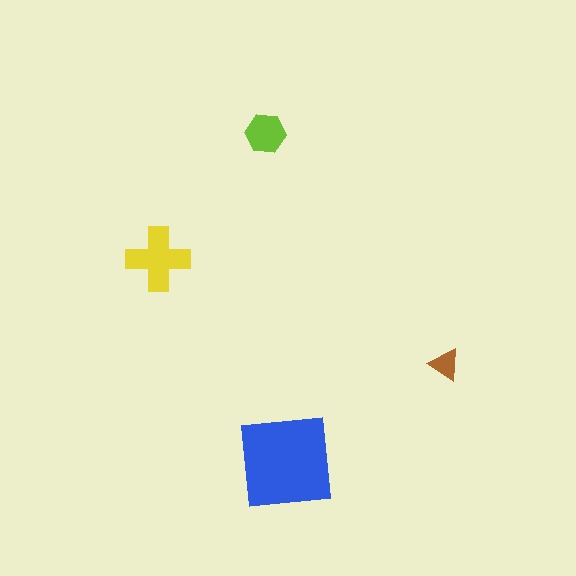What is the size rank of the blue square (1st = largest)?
1st.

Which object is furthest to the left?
The yellow cross is leftmost.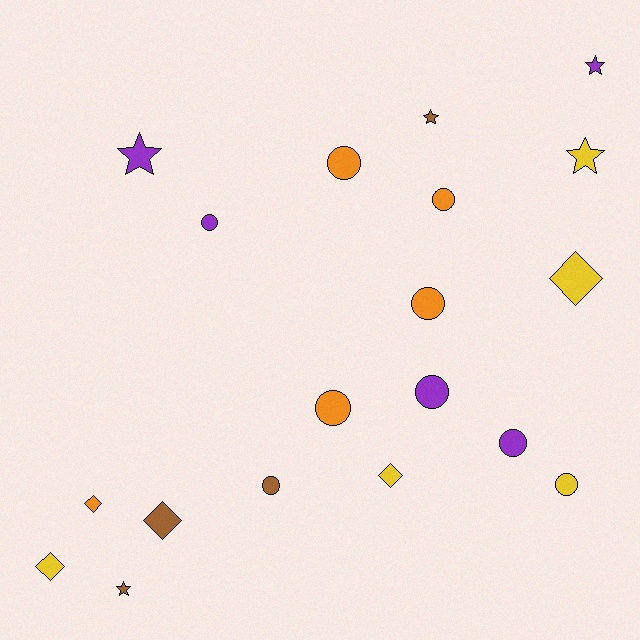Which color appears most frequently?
Orange, with 5 objects.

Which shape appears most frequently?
Circle, with 9 objects.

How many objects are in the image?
There are 19 objects.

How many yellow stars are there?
There is 1 yellow star.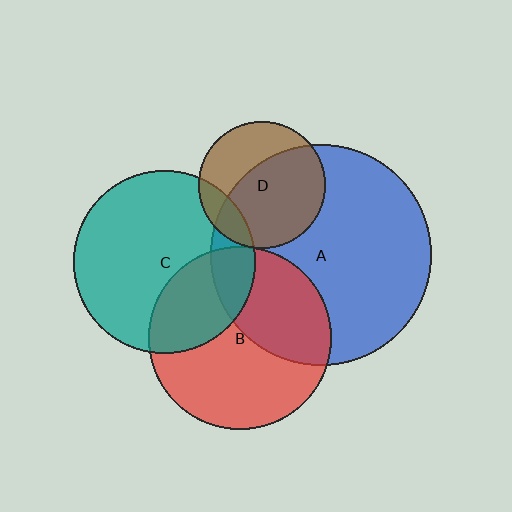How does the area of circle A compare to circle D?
Approximately 3.0 times.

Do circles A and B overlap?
Yes.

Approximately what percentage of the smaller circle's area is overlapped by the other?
Approximately 40%.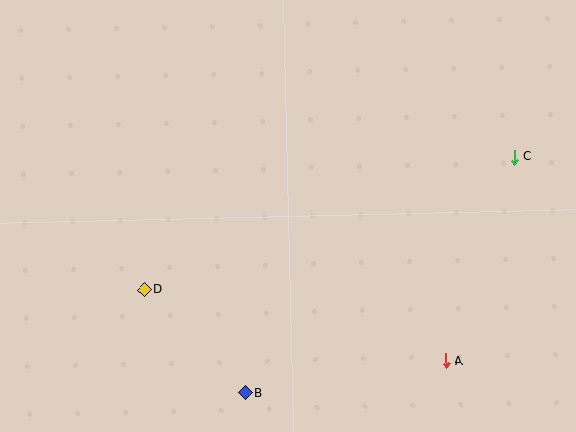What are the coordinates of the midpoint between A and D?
The midpoint between A and D is at (295, 326).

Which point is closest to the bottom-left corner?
Point D is closest to the bottom-left corner.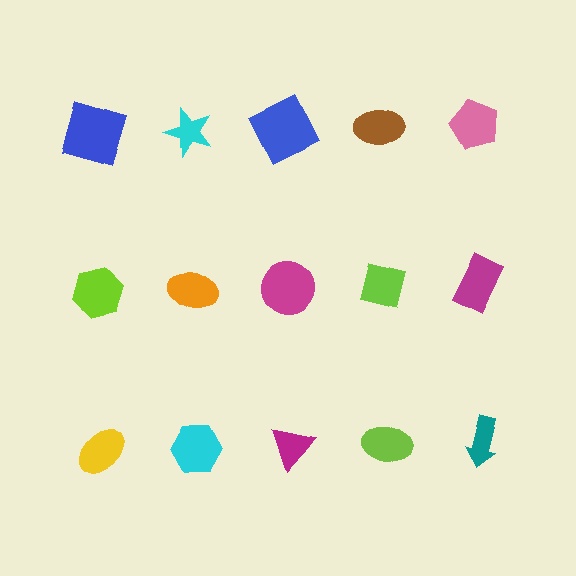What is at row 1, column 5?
A pink pentagon.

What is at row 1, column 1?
A blue square.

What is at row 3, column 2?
A cyan hexagon.